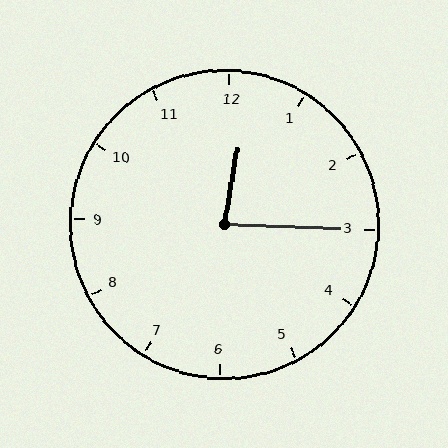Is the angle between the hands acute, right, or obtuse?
It is acute.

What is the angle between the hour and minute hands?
Approximately 82 degrees.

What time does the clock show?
12:15.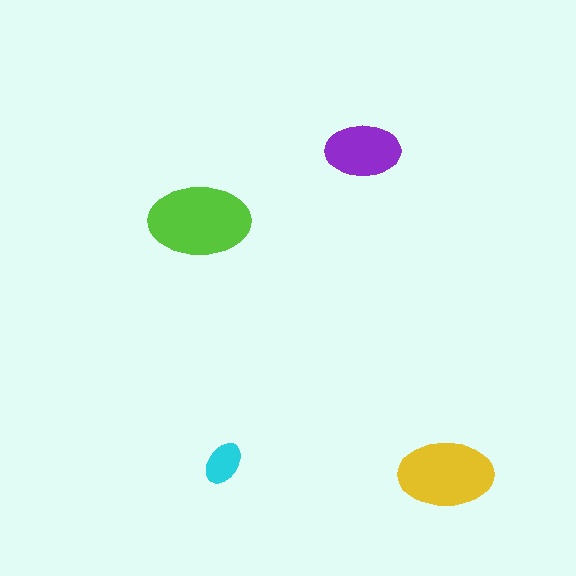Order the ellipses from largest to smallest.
the lime one, the yellow one, the purple one, the cyan one.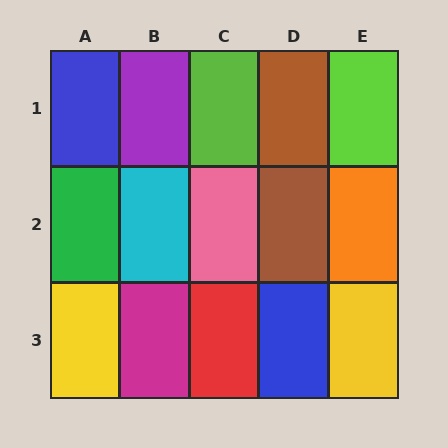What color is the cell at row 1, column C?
Lime.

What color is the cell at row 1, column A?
Blue.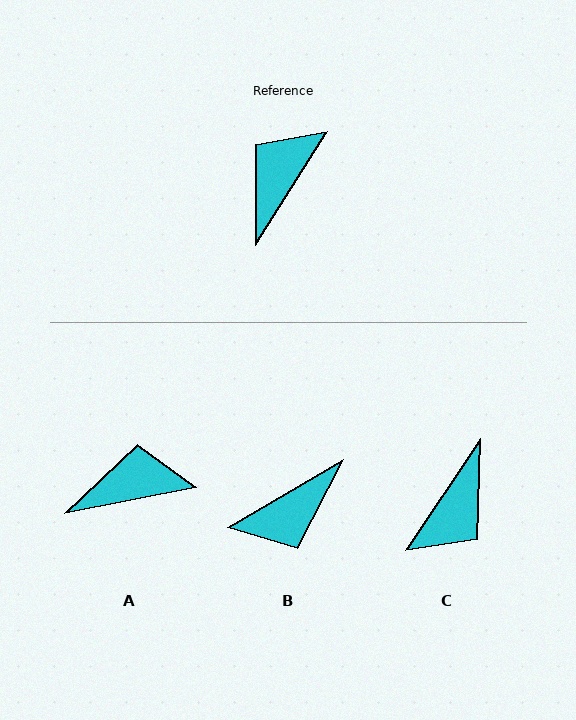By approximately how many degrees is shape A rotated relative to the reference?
Approximately 47 degrees clockwise.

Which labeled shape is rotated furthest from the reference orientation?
C, about 178 degrees away.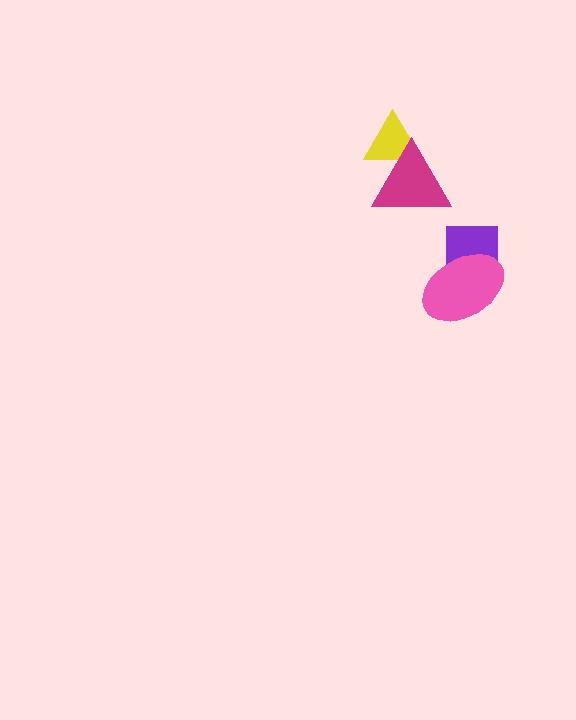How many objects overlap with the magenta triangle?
1 object overlaps with the magenta triangle.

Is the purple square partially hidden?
Yes, it is partially covered by another shape.